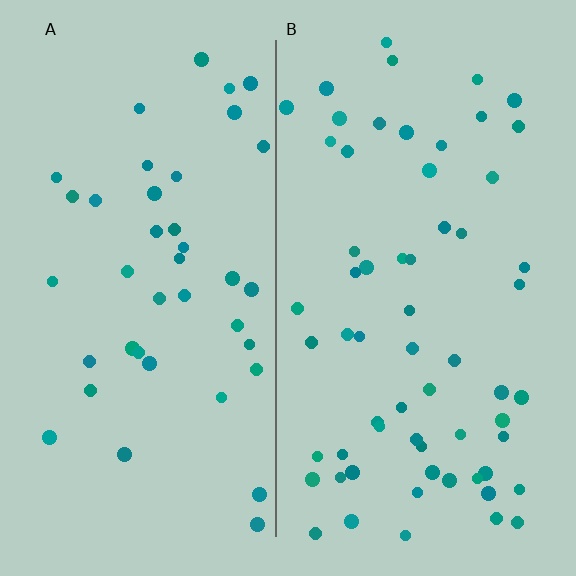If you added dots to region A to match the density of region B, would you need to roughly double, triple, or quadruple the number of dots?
Approximately double.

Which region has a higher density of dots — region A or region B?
B (the right).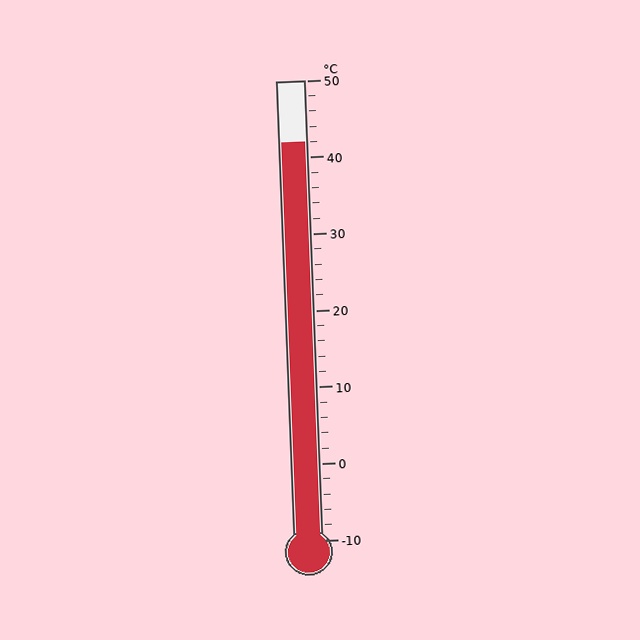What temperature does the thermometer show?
The thermometer shows approximately 42°C.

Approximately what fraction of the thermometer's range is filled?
The thermometer is filled to approximately 85% of its range.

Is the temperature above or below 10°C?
The temperature is above 10°C.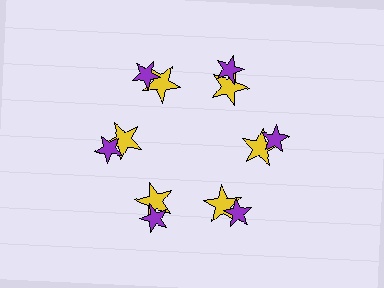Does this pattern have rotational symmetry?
Yes, this pattern has 6-fold rotational symmetry. It looks the same after rotating 60 degrees around the center.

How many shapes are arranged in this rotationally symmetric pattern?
There are 12 shapes, arranged in 6 groups of 2.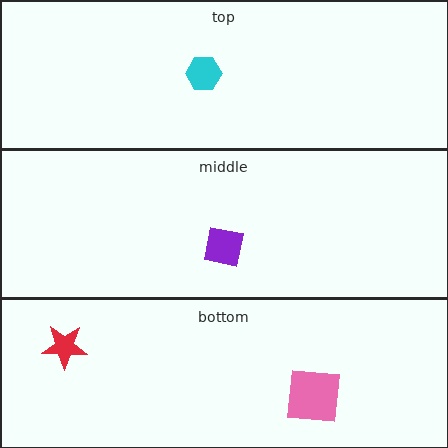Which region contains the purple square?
The middle region.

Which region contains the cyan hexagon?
The top region.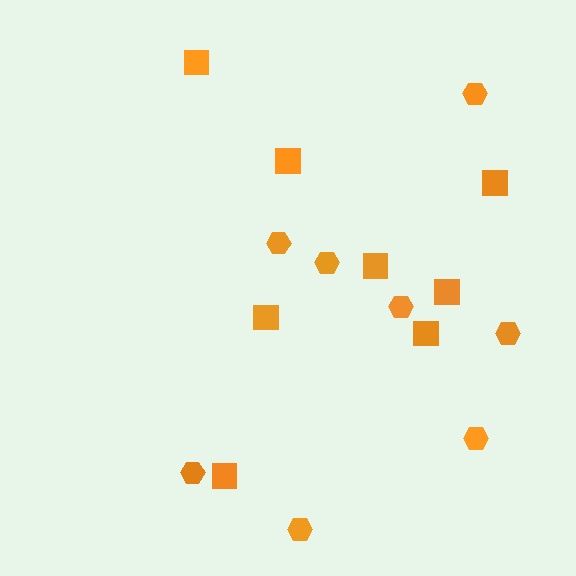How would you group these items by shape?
There are 2 groups: one group of squares (8) and one group of hexagons (8).